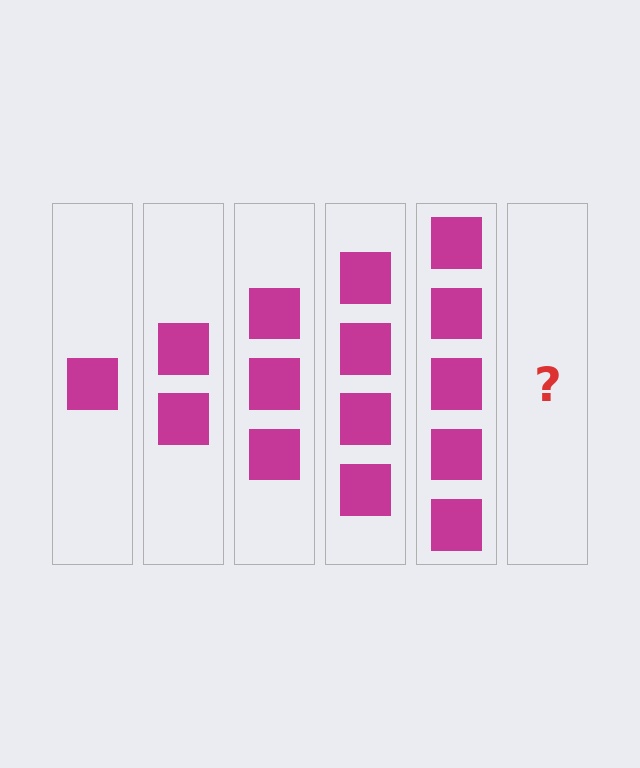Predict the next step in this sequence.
The next step is 6 squares.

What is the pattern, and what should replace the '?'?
The pattern is that each step adds one more square. The '?' should be 6 squares.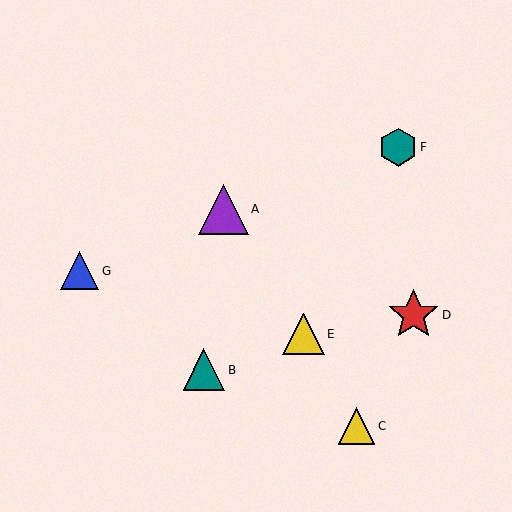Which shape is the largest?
The red star (labeled D) is the largest.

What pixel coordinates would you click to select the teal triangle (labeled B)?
Click at (204, 370) to select the teal triangle B.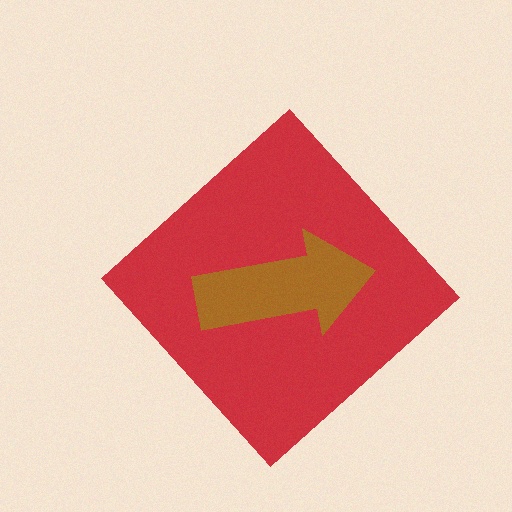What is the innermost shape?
The brown arrow.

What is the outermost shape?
The red diamond.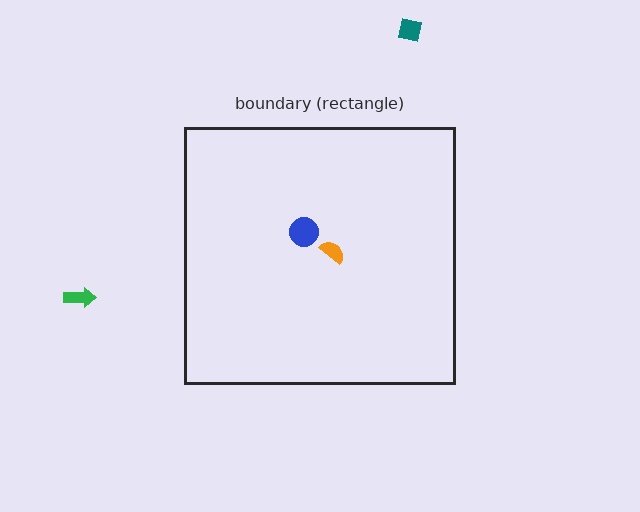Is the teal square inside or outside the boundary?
Outside.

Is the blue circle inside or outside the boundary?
Inside.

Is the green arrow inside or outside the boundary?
Outside.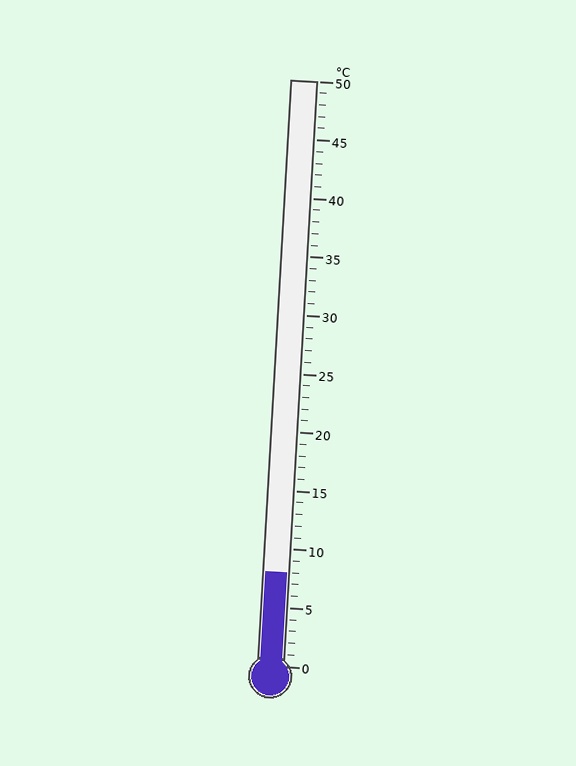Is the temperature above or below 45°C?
The temperature is below 45°C.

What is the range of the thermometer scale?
The thermometer scale ranges from 0°C to 50°C.